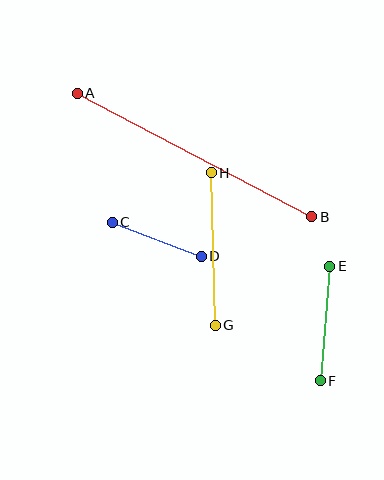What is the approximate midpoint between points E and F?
The midpoint is at approximately (325, 324) pixels.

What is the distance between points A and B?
The distance is approximately 265 pixels.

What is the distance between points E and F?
The distance is approximately 115 pixels.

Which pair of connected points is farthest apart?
Points A and B are farthest apart.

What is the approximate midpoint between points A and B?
The midpoint is at approximately (194, 155) pixels.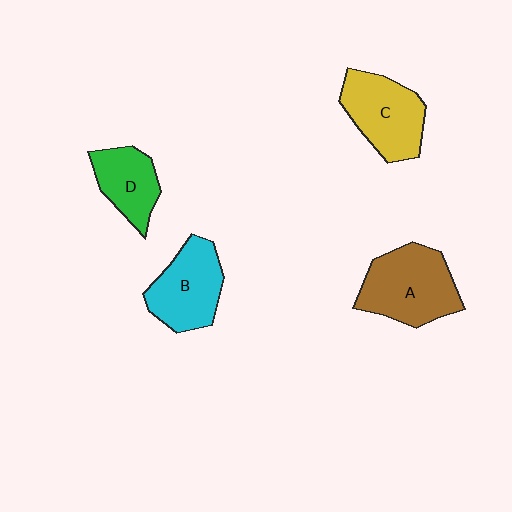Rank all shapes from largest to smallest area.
From largest to smallest: A (brown), C (yellow), B (cyan), D (green).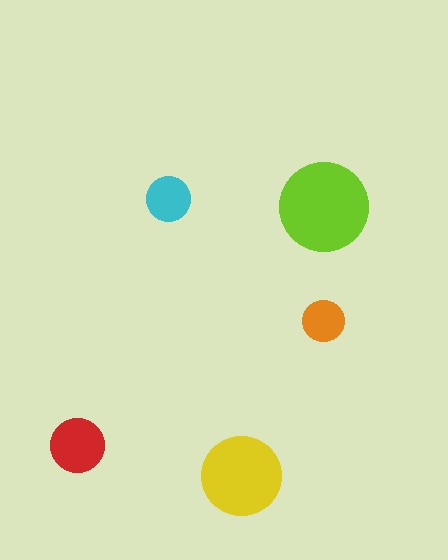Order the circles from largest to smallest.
the lime one, the yellow one, the red one, the cyan one, the orange one.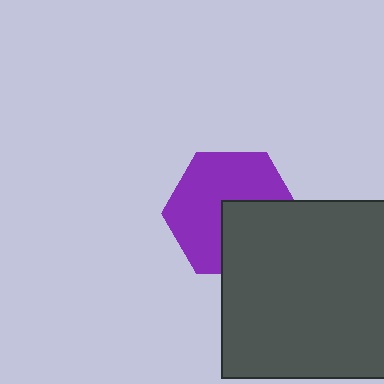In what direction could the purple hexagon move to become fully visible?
The purple hexagon could move toward the upper-left. That would shift it out from behind the dark gray square entirely.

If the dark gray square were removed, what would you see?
You would see the complete purple hexagon.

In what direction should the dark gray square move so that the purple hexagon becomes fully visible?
The dark gray square should move toward the lower-right. That is the shortest direction to clear the overlap and leave the purple hexagon fully visible.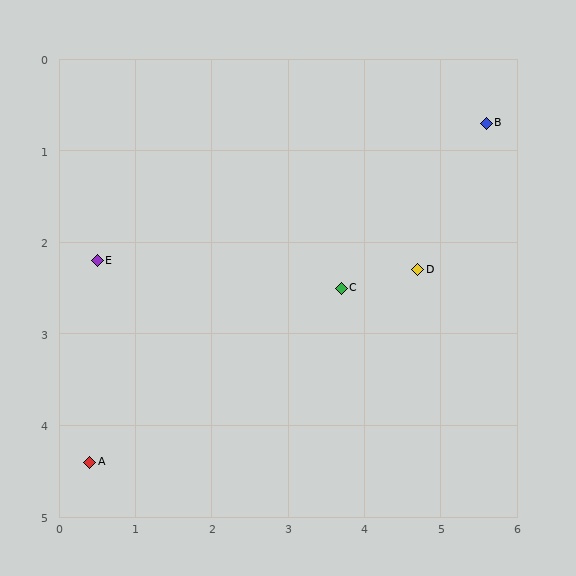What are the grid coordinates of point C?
Point C is at approximately (3.7, 2.5).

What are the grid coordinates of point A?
Point A is at approximately (0.4, 4.4).